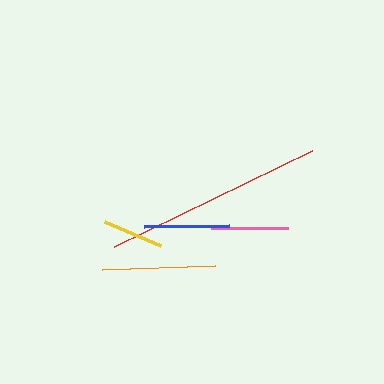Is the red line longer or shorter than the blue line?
The red line is longer than the blue line.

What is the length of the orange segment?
The orange segment is approximately 113 pixels long.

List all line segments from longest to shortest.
From longest to shortest: red, orange, blue, pink, yellow.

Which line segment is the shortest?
The yellow line is the shortest at approximately 61 pixels.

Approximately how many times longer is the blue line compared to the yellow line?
The blue line is approximately 1.4 times the length of the yellow line.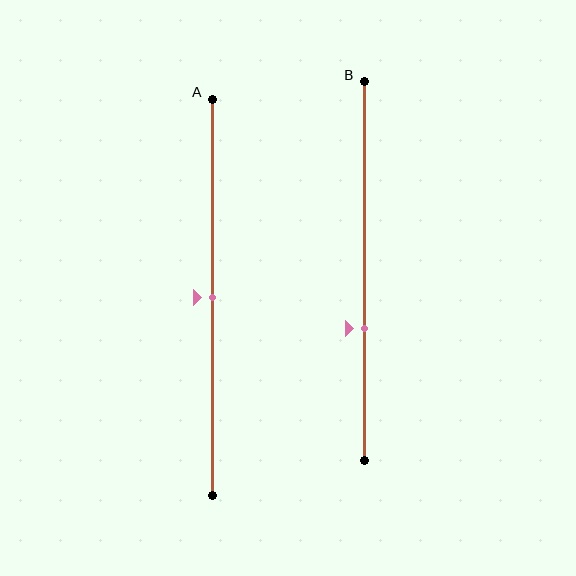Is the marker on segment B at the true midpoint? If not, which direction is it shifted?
No, the marker on segment B is shifted downward by about 15% of the segment length.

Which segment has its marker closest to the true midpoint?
Segment A has its marker closest to the true midpoint.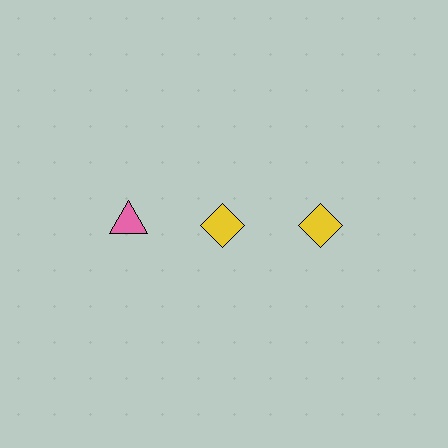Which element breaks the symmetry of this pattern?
The pink triangle in the top row, leftmost column breaks the symmetry. All other shapes are yellow diamonds.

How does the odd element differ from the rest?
It differs in both color (pink instead of yellow) and shape (triangle instead of diamond).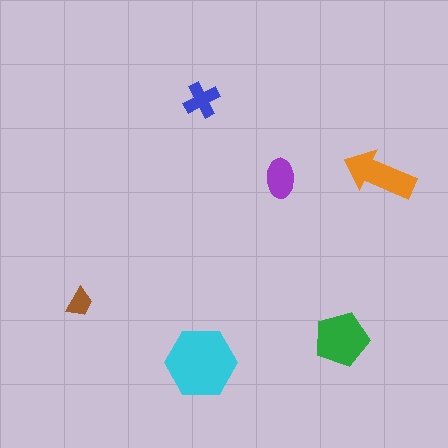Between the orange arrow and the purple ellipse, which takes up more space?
The orange arrow.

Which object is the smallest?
The brown trapezoid.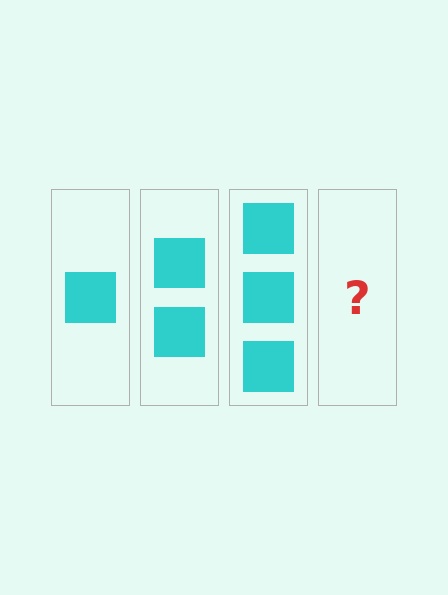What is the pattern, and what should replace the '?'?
The pattern is that each step adds one more square. The '?' should be 4 squares.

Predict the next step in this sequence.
The next step is 4 squares.